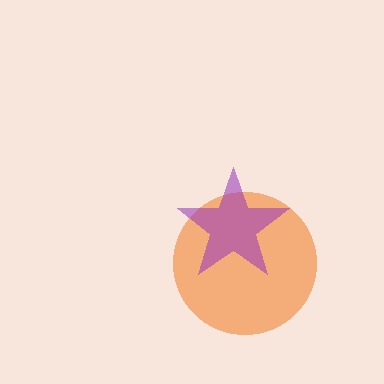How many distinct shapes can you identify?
There are 2 distinct shapes: an orange circle, a purple star.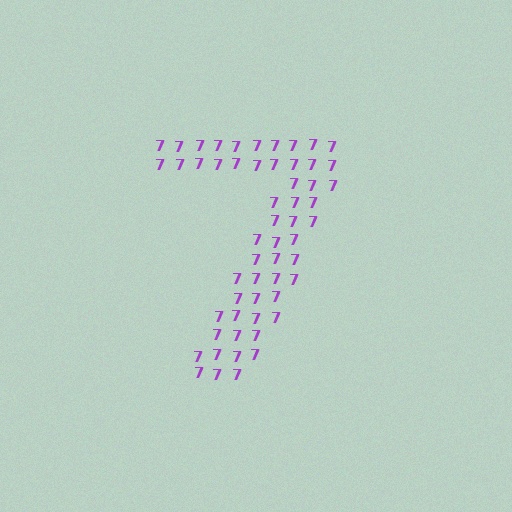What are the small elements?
The small elements are digit 7's.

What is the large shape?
The large shape is the digit 7.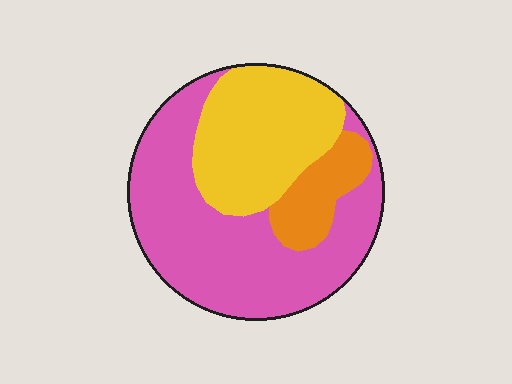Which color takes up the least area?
Orange, at roughly 10%.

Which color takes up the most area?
Pink, at roughly 55%.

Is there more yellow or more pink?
Pink.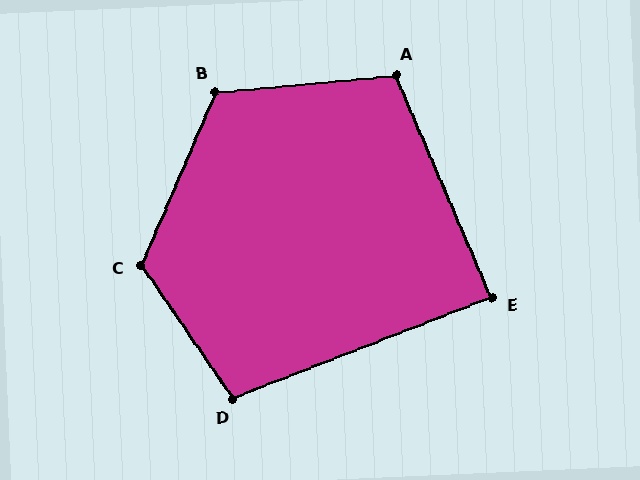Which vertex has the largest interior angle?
C, at approximately 122 degrees.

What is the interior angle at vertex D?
Approximately 103 degrees (obtuse).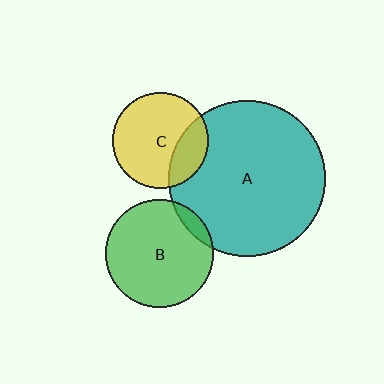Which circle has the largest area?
Circle A (teal).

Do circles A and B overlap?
Yes.